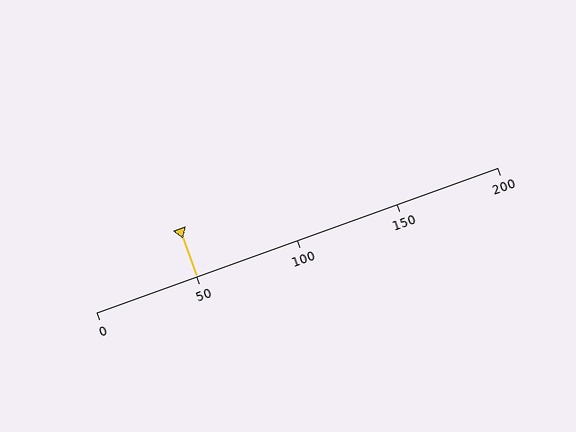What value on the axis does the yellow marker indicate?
The marker indicates approximately 50.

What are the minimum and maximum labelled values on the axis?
The axis runs from 0 to 200.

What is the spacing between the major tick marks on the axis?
The major ticks are spaced 50 apart.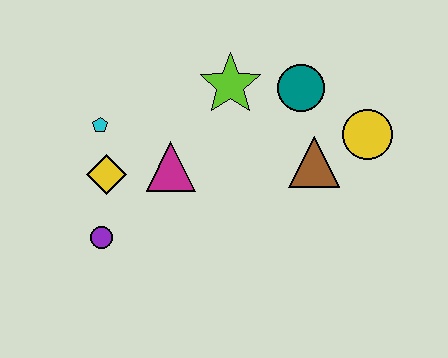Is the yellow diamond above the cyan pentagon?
No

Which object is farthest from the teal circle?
The purple circle is farthest from the teal circle.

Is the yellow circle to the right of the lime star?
Yes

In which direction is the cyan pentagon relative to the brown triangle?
The cyan pentagon is to the left of the brown triangle.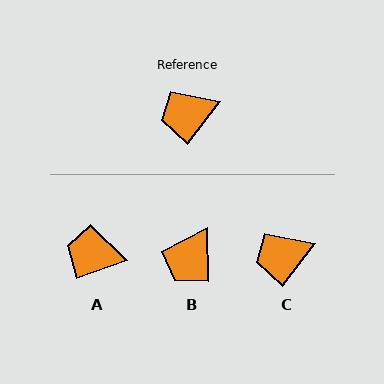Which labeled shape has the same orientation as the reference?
C.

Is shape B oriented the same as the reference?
No, it is off by about 39 degrees.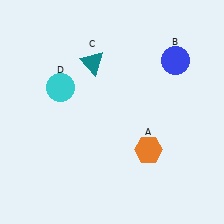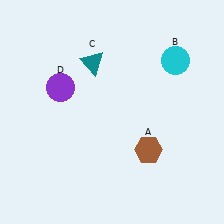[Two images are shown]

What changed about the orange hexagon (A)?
In Image 1, A is orange. In Image 2, it changed to brown.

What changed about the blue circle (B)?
In Image 1, B is blue. In Image 2, it changed to cyan.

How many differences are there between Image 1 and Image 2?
There are 3 differences between the two images.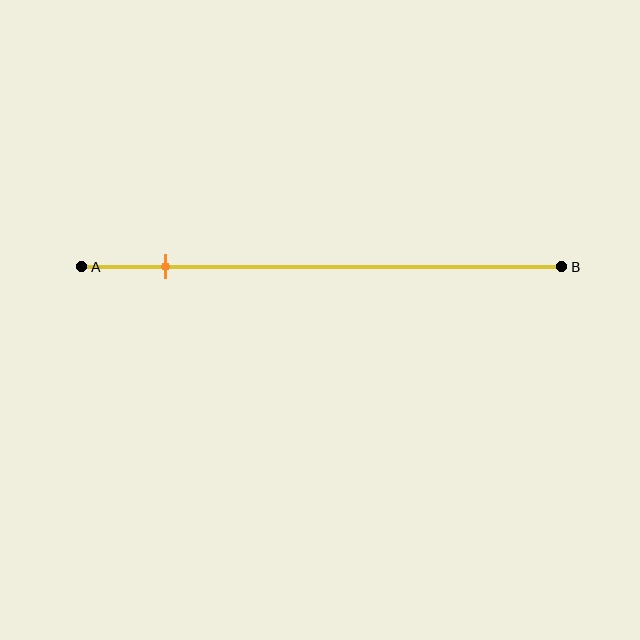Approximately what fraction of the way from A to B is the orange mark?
The orange mark is approximately 15% of the way from A to B.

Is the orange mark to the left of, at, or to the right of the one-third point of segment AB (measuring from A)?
The orange mark is to the left of the one-third point of segment AB.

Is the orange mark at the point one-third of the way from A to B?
No, the mark is at about 15% from A, not at the 33% one-third point.